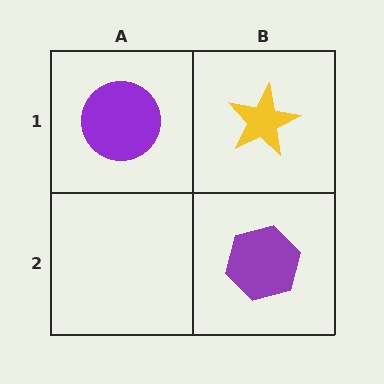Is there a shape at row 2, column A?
No, that cell is empty.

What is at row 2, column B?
A purple hexagon.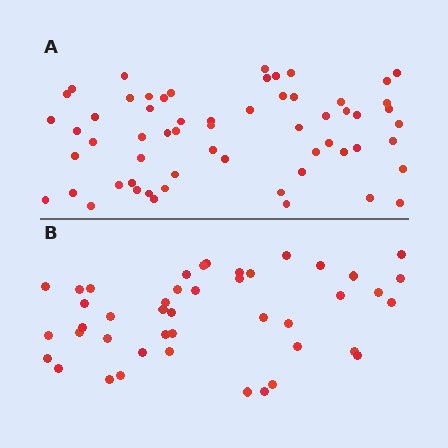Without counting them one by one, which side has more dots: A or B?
Region A (the top region) has more dots.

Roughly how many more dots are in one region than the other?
Region A has approximately 15 more dots than region B.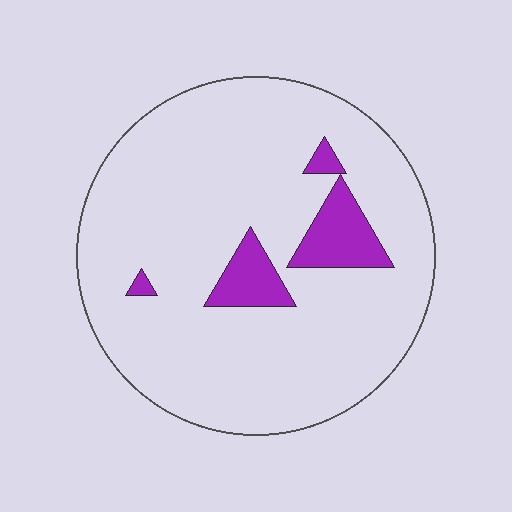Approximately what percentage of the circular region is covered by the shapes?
Approximately 10%.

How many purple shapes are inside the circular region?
4.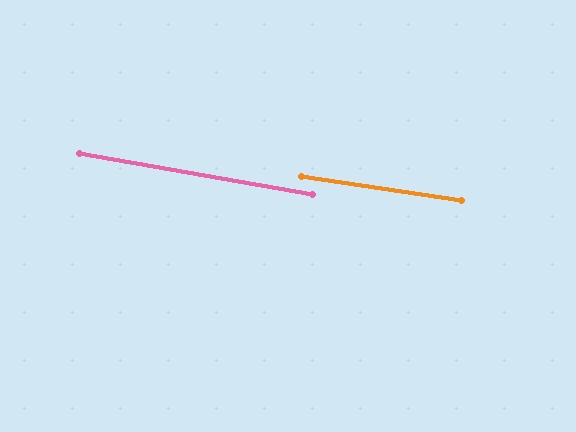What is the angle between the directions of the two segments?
Approximately 1 degree.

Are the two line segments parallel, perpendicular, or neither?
Parallel — their directions differ by only 1.4°.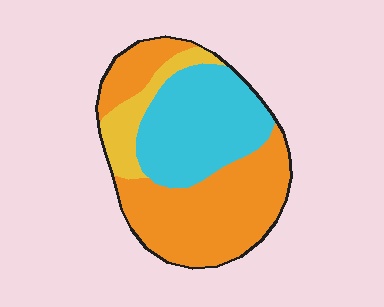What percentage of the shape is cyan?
Cyan takes up about three eighths (3/8) of the shape.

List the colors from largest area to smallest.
From largest to smallest: orange, cyan, yellow.